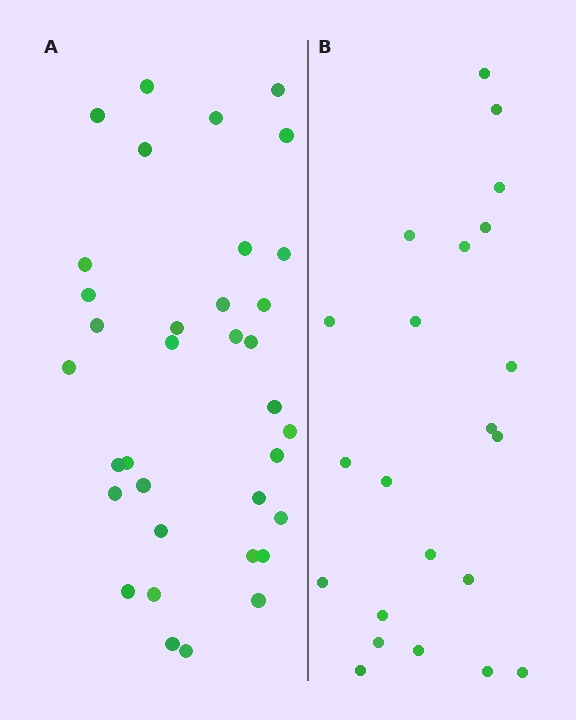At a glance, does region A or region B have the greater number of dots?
Region A (the left region) has more dots.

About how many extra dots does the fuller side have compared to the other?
Region A has approximately 15 more dots than region B.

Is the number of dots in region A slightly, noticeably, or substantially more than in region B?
Region A has substantially more. The ratio is roughly 1.6 to 1.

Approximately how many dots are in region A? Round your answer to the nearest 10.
About 40 dots. (The exact count is 35, which rounds to 40.)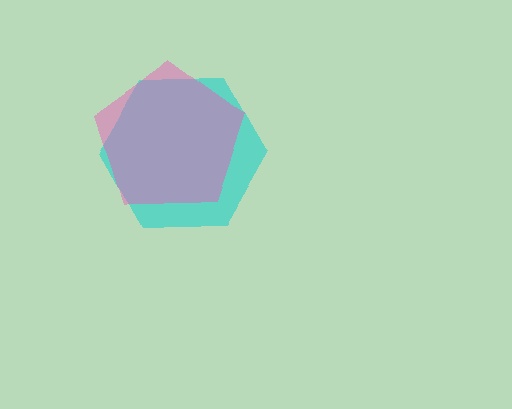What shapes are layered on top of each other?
The layered shapes are: a cyan hexagon, a pink pentagon.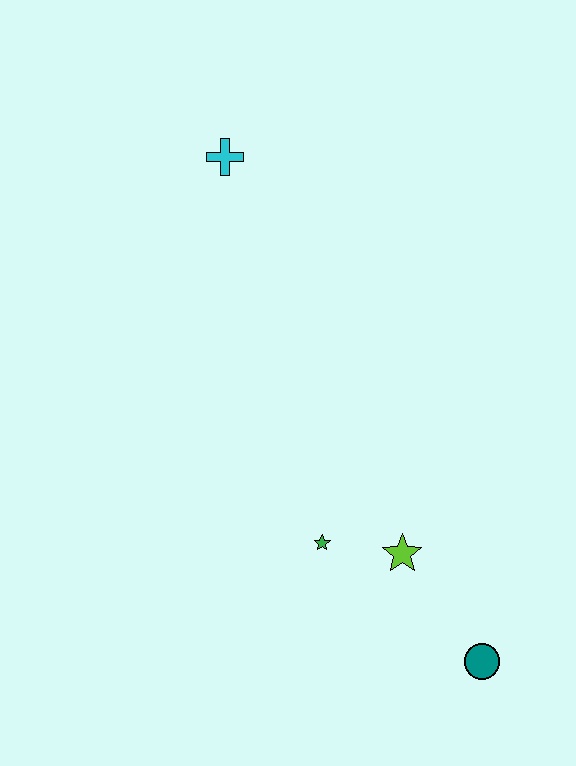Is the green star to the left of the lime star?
Yes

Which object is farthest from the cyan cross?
The teal circle is farthest from the cyan cross.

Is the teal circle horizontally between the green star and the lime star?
No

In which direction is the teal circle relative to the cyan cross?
The teal circle is below the cyan cross.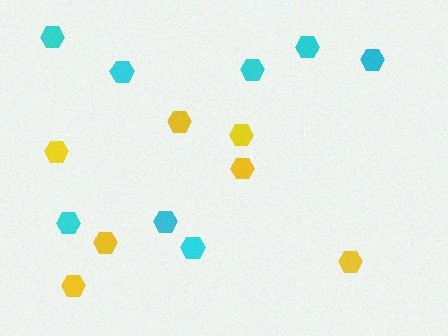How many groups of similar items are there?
There are 2 groups: one group of yellow hexagons (7) and one group of cyan hexagons (8).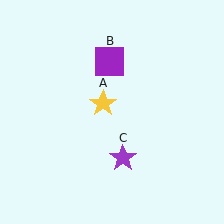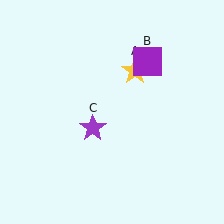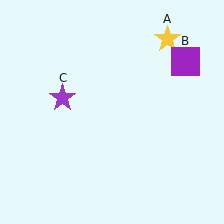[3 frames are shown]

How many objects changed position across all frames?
3 objects changed position: yellow star (object A), purple square (object B), purple star (object C).